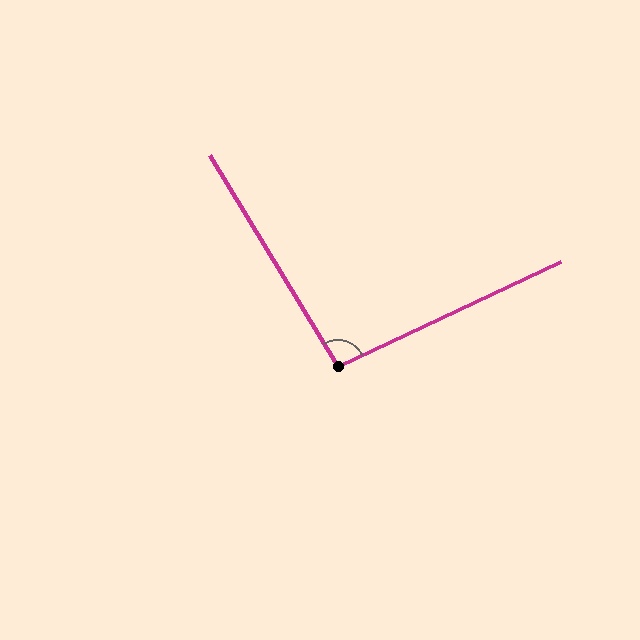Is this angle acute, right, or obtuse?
It is obtuse.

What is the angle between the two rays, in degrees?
Approximately 96 degrees.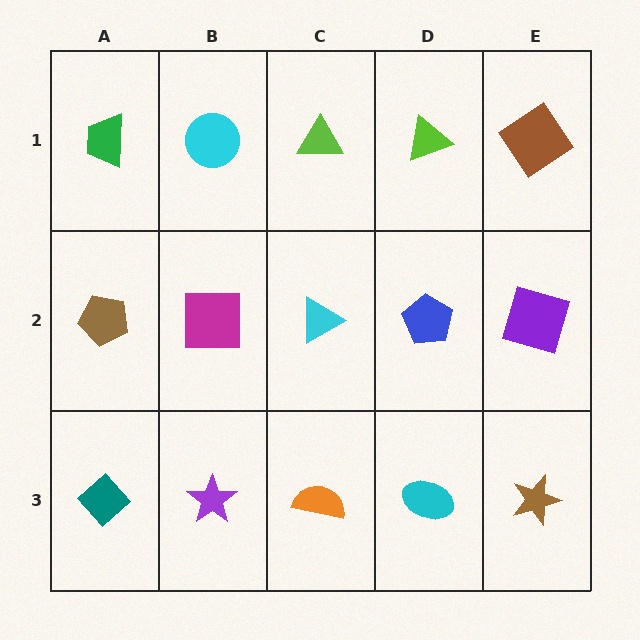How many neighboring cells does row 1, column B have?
3.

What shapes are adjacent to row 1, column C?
A cyan triangle (row 2, column C), a cyan circle (row 1, column B), a lime triangle (row 1, column D).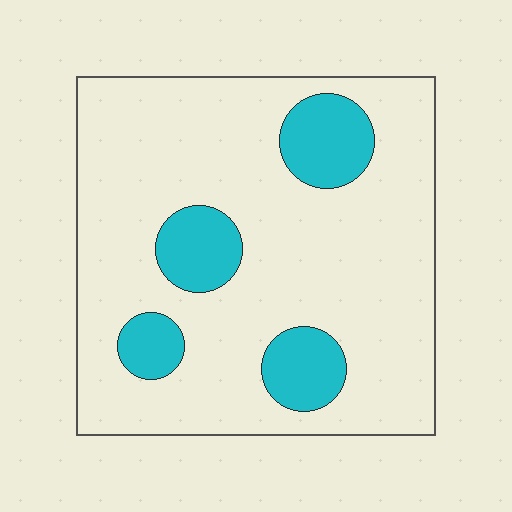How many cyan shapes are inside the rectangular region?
4.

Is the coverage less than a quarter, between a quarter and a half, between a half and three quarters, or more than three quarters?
Less than a quarter.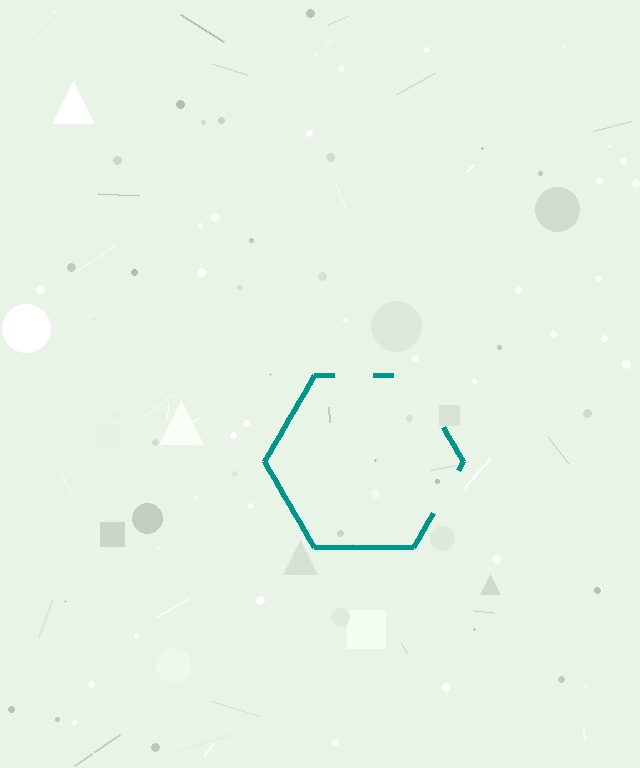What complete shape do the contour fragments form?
The contour fragments form a hexagon.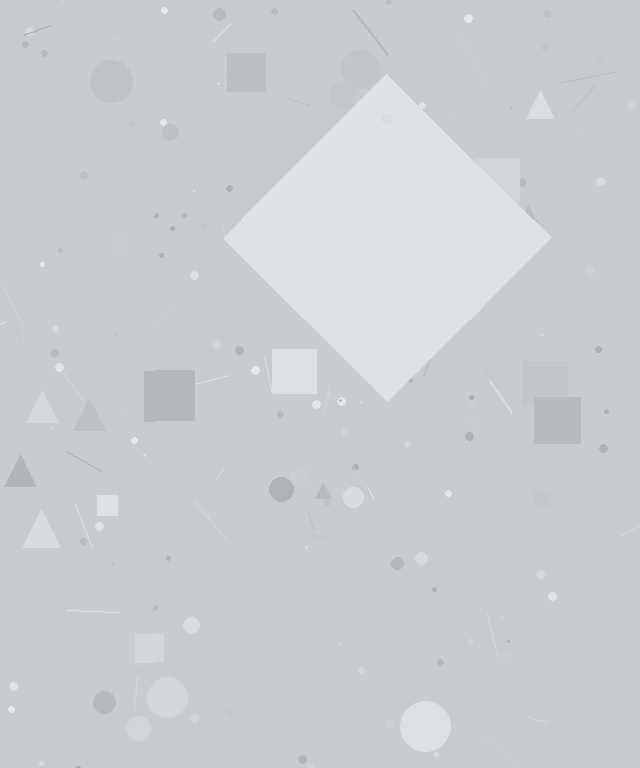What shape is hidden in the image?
A diamond is hidden in the image.